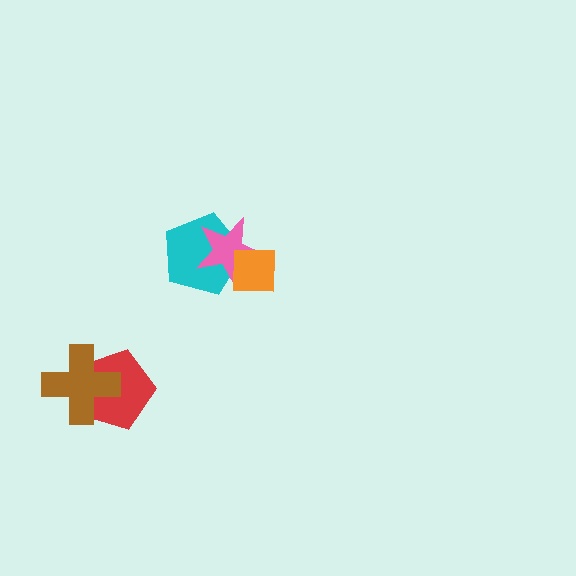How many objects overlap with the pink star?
2 objects overlap with the pink star.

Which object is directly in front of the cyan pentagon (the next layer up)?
The pink star is directly in front of the cyan pentagon.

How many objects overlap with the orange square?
2 objects overlap with the orange square.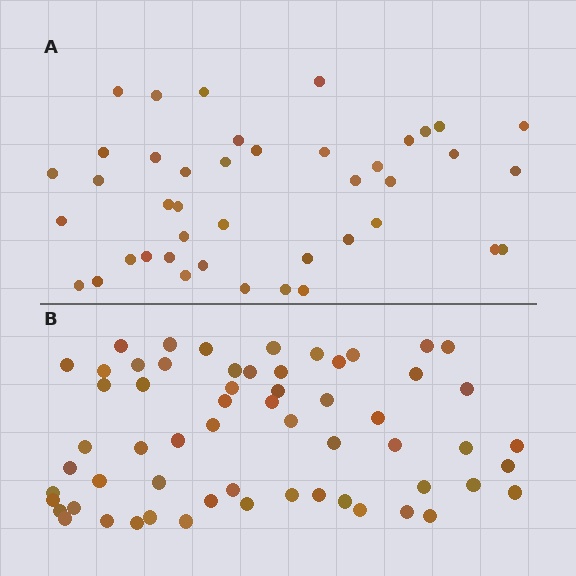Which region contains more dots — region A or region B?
Region B (the bottom region) has more dots.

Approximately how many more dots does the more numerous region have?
Region B has approximately 20 more dots than region A.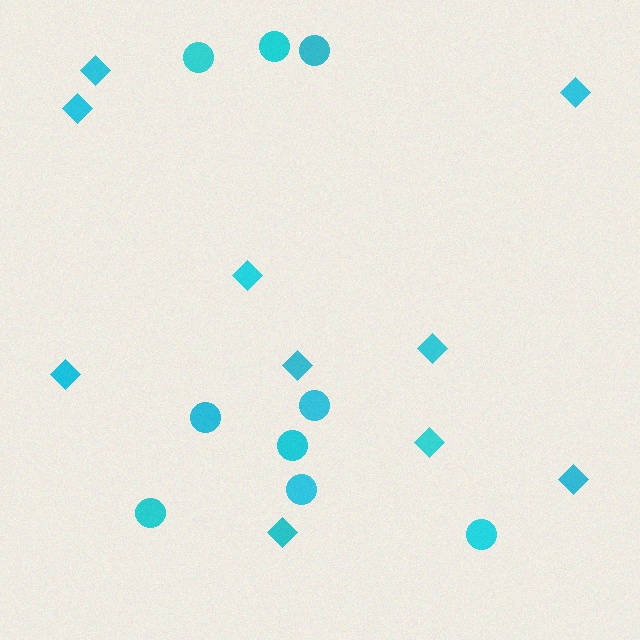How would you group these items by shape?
There are 2 groups: one group of diamonds (10) and one group of circles (9).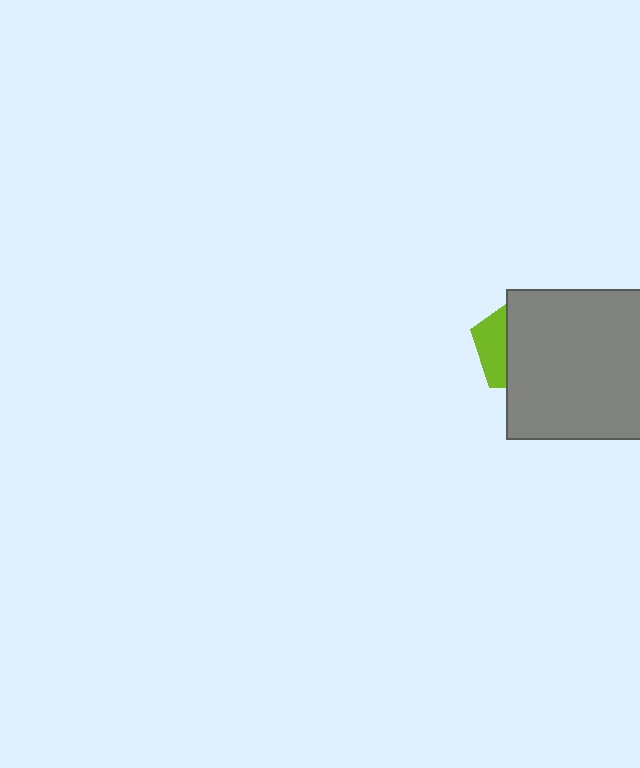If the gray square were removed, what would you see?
You would see the complete lime pentagon.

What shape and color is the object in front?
The object in front is a gray square.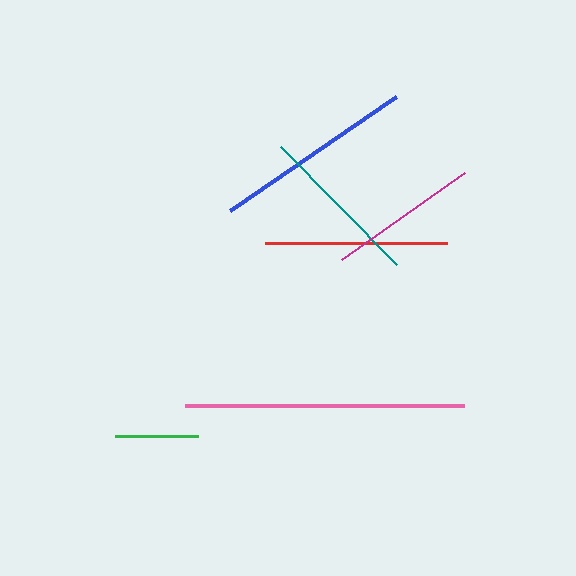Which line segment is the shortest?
The green line is the shortest at approximately 82 pixels.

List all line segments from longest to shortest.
From longest to shortest: pink, blue, red, teal, magenta, green.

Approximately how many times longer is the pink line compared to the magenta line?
The pink line is approximately 1.9 times the length of the magenta line.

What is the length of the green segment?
The green segment is approximately 82 pixels long.